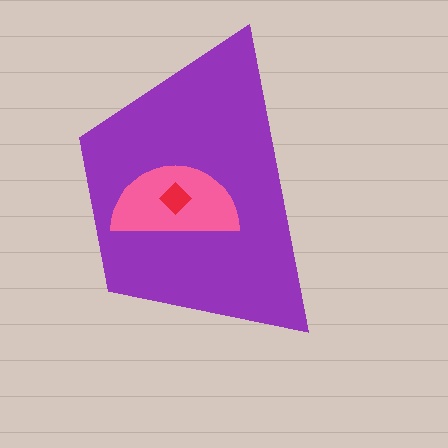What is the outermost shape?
The purple trapezoid.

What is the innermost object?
The red diamond.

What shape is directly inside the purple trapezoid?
The pink semicircle.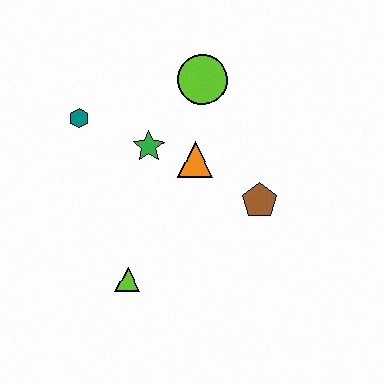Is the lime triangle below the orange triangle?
Yes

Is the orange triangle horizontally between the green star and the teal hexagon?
No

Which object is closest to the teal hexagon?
The green star is closest to the teal hexagon.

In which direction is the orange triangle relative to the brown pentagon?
The orange triangle is to the left of the brown pentagon.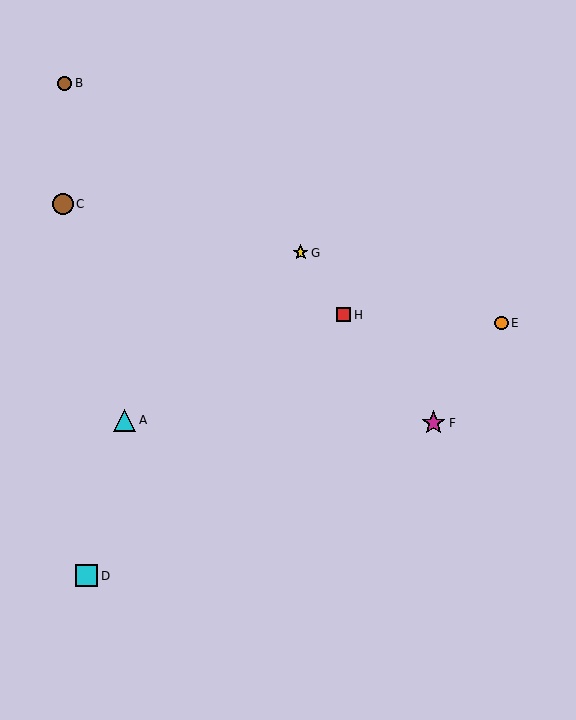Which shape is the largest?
The magenta star (labeled F) is the largest.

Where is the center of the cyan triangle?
The center of the cyan triangle is at (125, 420).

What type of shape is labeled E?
Shape E is an orange circle.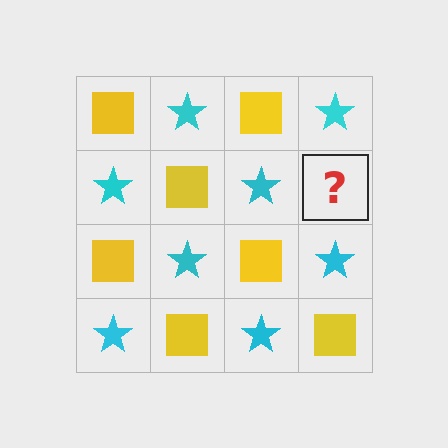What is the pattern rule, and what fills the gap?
The rule is that it alternates yellow square and cyan star in a checkerboard pattern. The gap should be filled with a yellow square.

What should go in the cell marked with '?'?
The missing cell should contain a yellow square.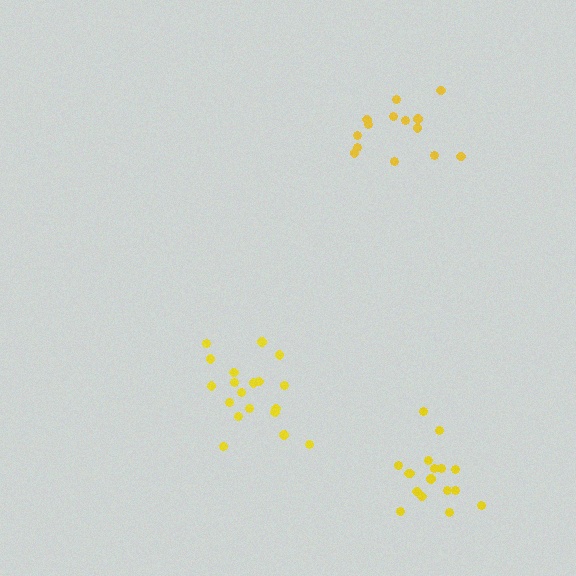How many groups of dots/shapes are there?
There are 3 groups.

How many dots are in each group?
Group 1: 19 dots, Group 2: 14 dots, Group 3: 17 dots (50 total).